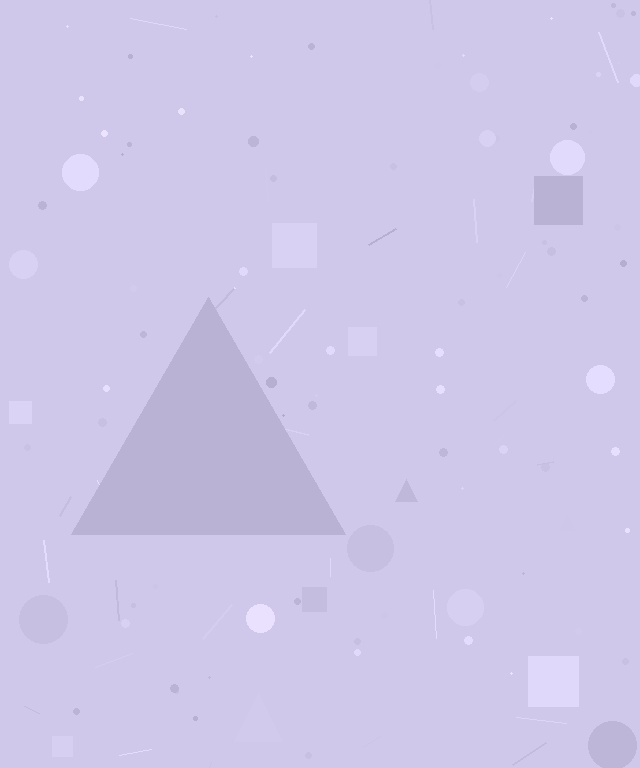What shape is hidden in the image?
A triangle is hidden in the image.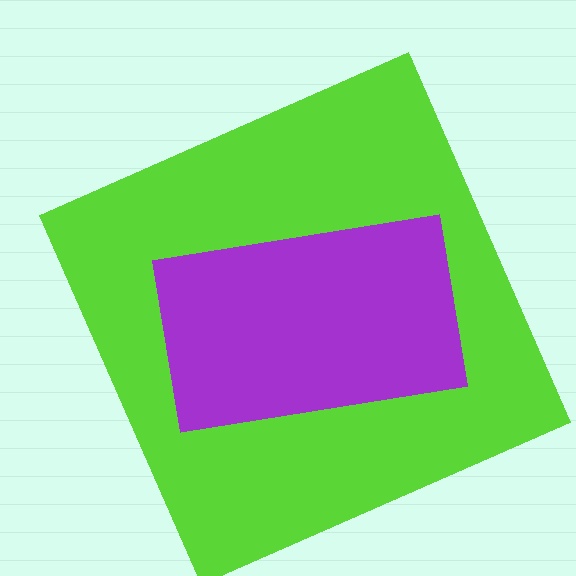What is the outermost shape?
The lime square.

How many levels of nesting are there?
2.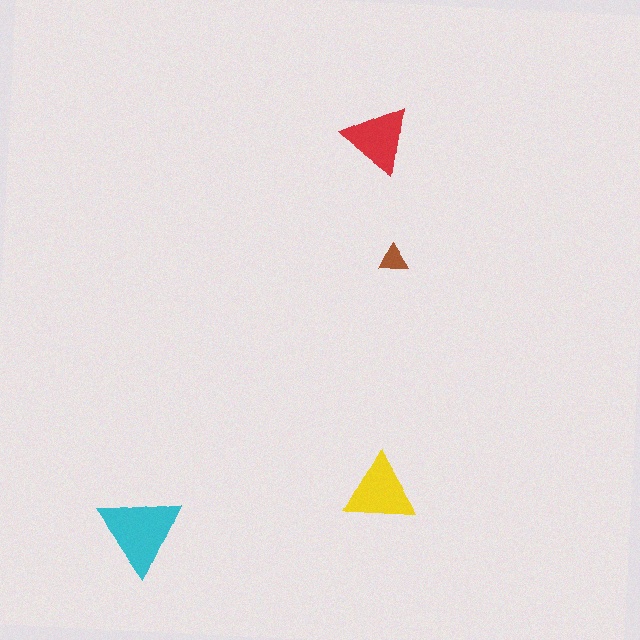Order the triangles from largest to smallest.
the cyan one, the yellow one, the red one, the brown one.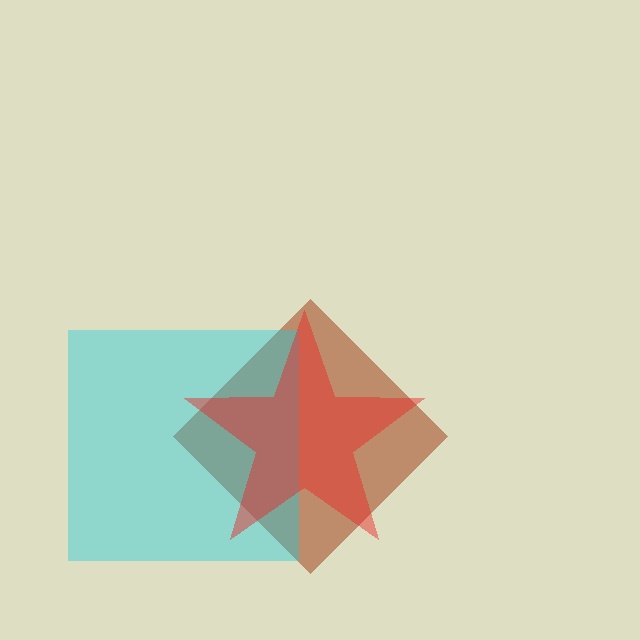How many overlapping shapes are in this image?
There are 3 overlapping shapes in the image.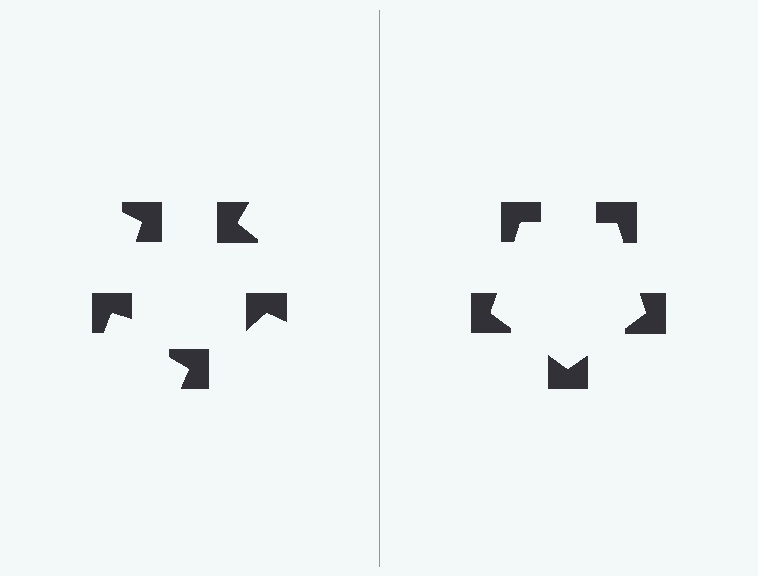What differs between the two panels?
The notched squares are positioned identically on both sides; only the wedge orientations differ. On the right they align to a pentagon; on the left they are misaligned.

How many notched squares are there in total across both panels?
10 — 5 on each side.